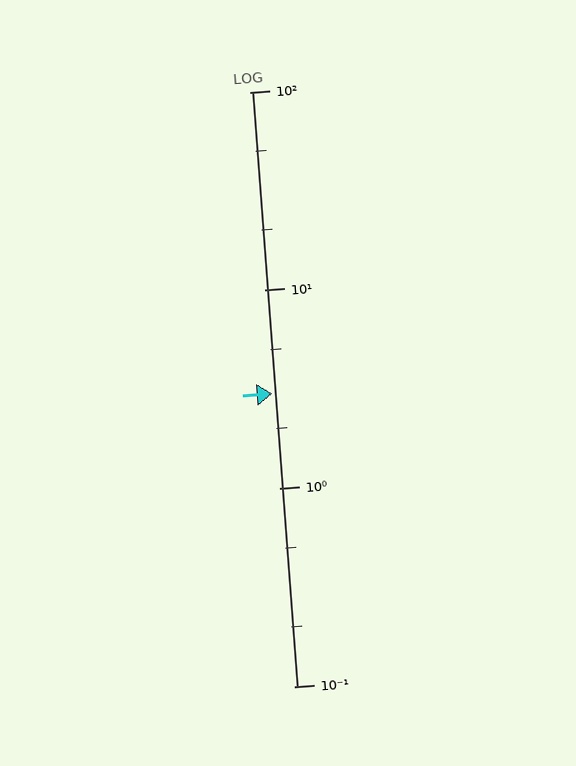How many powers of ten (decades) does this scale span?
The scale spans 3 decades, from 0.1 to 100.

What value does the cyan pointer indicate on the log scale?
The pointer indicates approximately 3.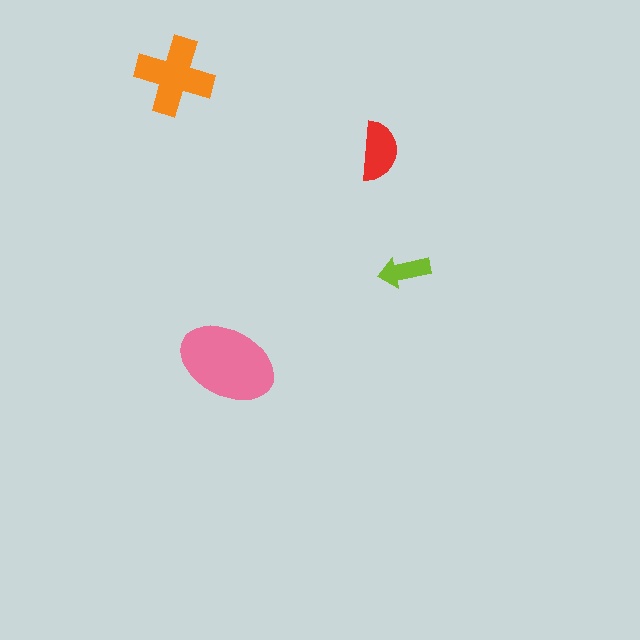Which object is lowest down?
The pink ellipse is bottommost.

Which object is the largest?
The pink ellipse.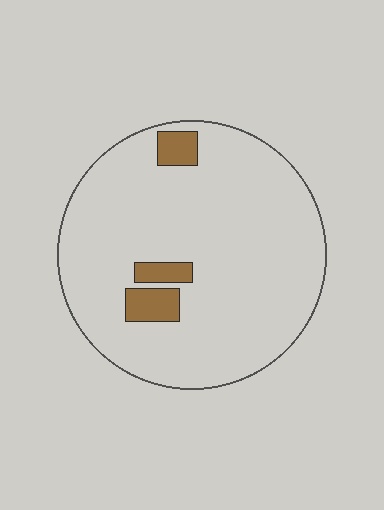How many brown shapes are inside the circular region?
3.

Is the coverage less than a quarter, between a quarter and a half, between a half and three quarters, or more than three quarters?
Less than a quarter.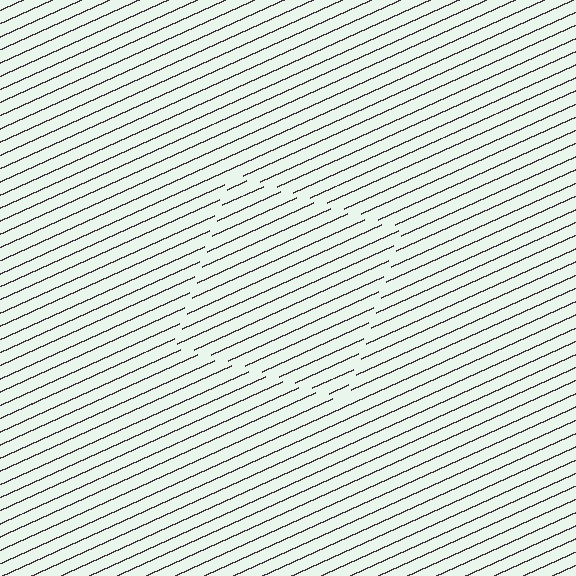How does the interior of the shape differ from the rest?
The interior of the shape contains the same grating, shifted by half a period — the contour is defined by the phase discontinuity where line-ends from the inner and outer gratings abut.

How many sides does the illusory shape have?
4 sides — the line-ends trace a square.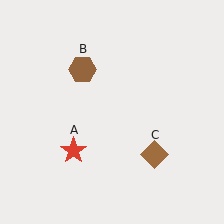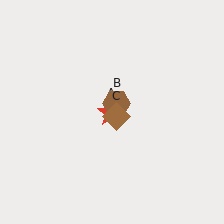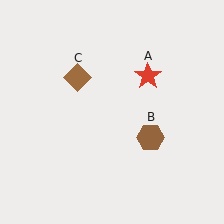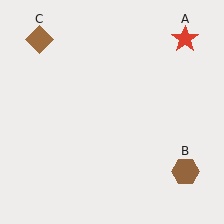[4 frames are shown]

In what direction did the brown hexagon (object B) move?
The brown hexagon (object B) moved down and to the right.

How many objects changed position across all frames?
3 objects changed position: red star (object A), brown hexagon (object B), brown diamond (object C).